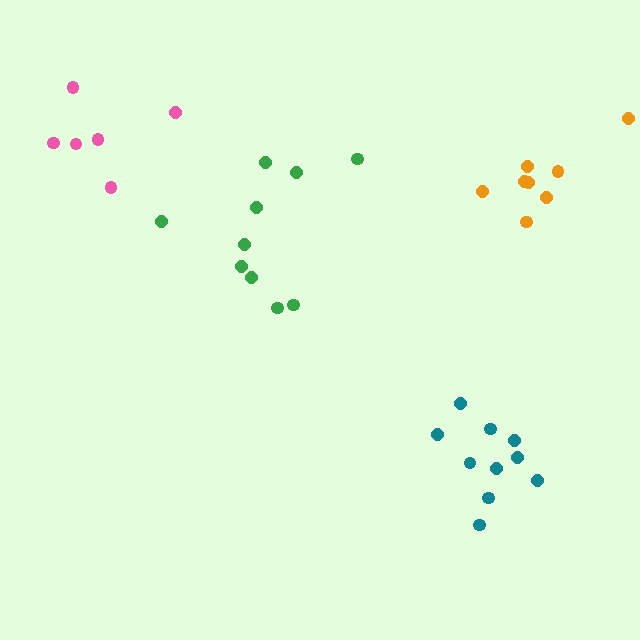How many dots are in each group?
Group 1: 8 dots, Group 2: 10 dots, Group 3: 10 dots, Group 4: 6 dots (34 total).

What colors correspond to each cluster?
The clusters are colored: orange, teal, green, pink.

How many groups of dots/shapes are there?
There are 4 groups.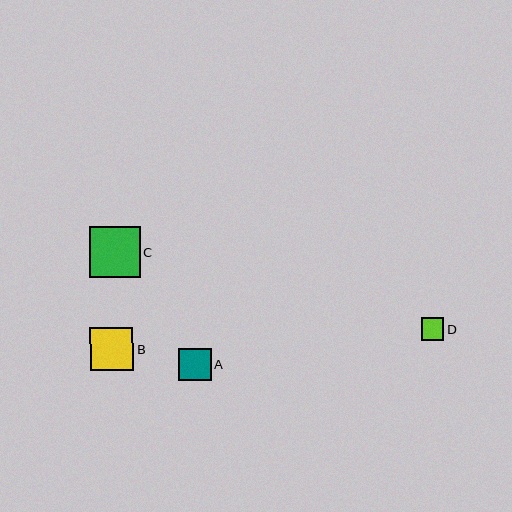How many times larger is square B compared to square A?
Square B is approximately 1.3 times the size of square A.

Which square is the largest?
Square C is the largest with a size of approximately 51 pixels.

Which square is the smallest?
Square D is the smallest with a size of approximately 22 pixels.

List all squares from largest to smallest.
From largest to smallest: C, B, A, D.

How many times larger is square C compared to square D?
Square C is approximately 2.3 times the size of square D.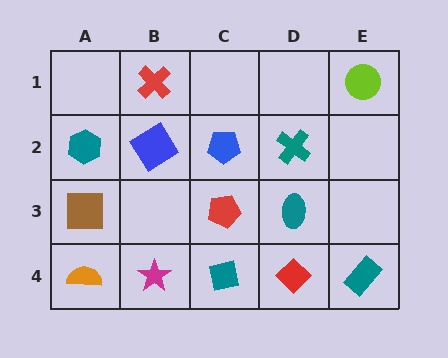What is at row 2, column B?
A blue diamond.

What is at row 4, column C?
A teal square.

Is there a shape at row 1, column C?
No, that cell is empty.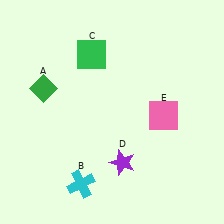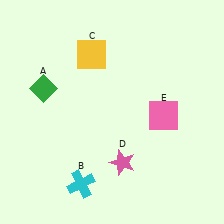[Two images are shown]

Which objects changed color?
C changed from green to yellow. D changed from purple to pink.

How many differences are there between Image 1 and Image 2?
There are 2 differences between the two images.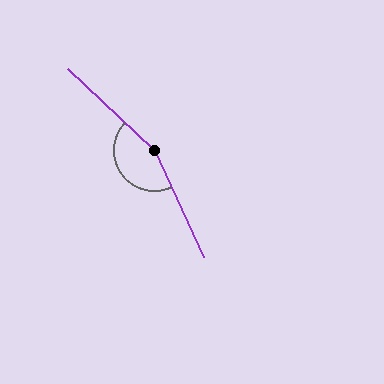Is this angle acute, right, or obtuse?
It is obtuse.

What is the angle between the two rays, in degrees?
Approximately 158 degrees.